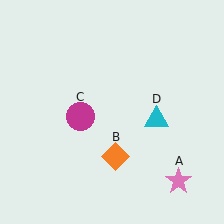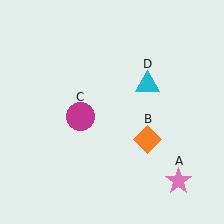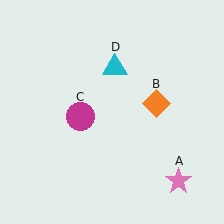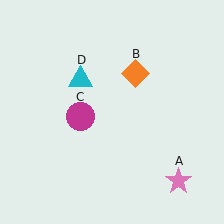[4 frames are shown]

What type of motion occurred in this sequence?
The orange diamond (object B), cyan triangle (object D) rotated counterclockwise around the center of the scene.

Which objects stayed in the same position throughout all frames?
Pink star (object A) and magenta circle (object C) remained stationary.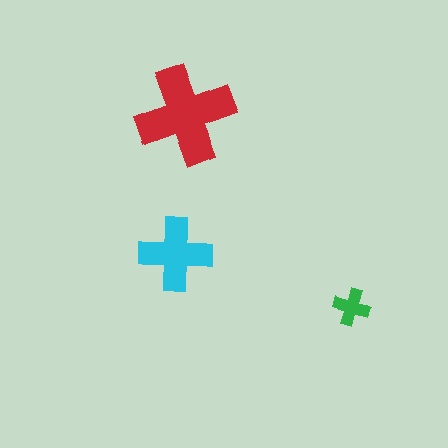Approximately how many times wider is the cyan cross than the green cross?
About 2 times wider.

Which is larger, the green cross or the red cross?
The red one.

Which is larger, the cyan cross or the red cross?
The red one.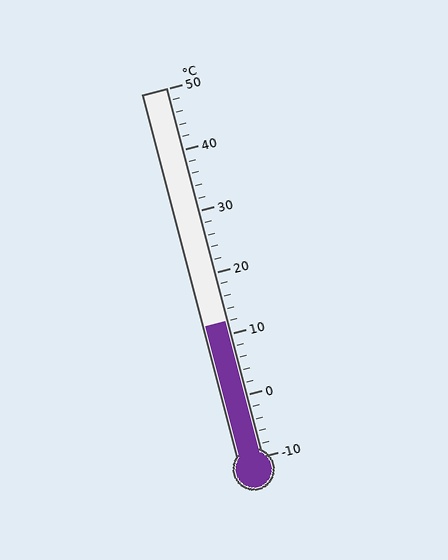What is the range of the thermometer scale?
The thermometer scale ranges from -10°C to 50°C.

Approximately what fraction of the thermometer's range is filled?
The thermometer is filled to approximately 35% of its range.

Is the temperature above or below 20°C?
The temperature is below 20°C.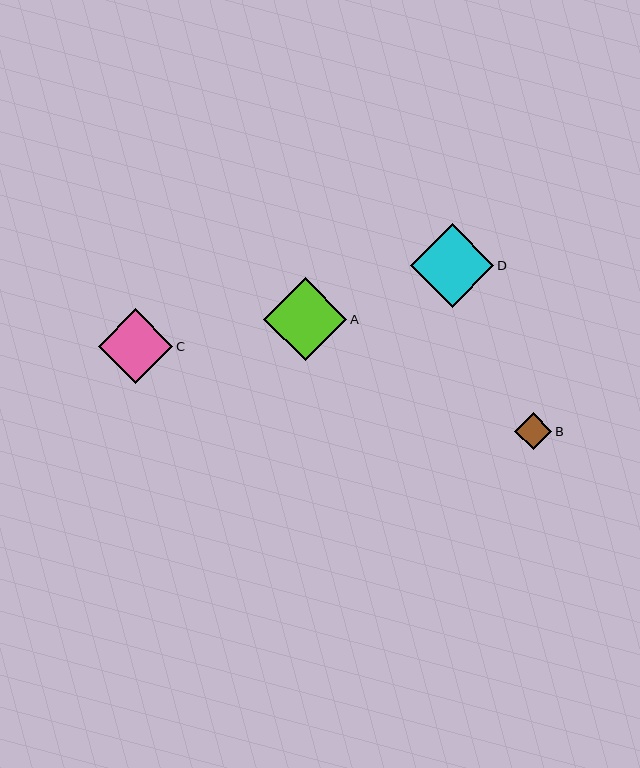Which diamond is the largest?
Diamond D is the largest with a size of approximately 83 pixels.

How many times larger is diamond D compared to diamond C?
Diamond D is approximately 1.1 times the size of diamond C.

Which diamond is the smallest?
Diamond B is the smallest with a size of approximately 38 pixels.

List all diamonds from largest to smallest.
From largest to smallest: D, A, C, B.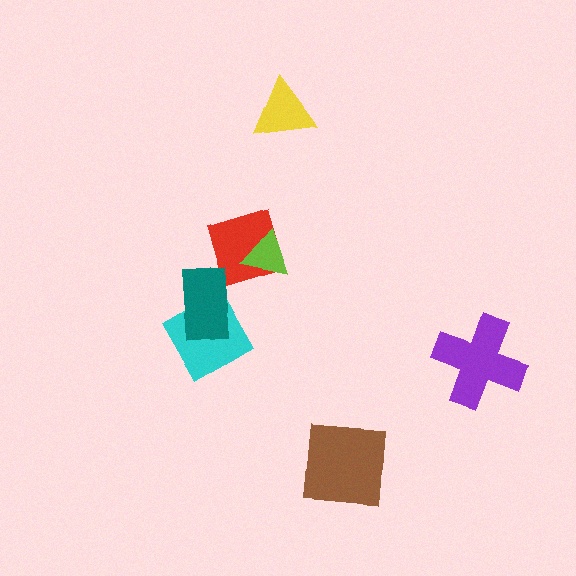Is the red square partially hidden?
Yes, it is partially covered by another shape.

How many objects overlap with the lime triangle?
1 object overlaps with the lime triangle.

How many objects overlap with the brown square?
0 objects overlap with the brown square.